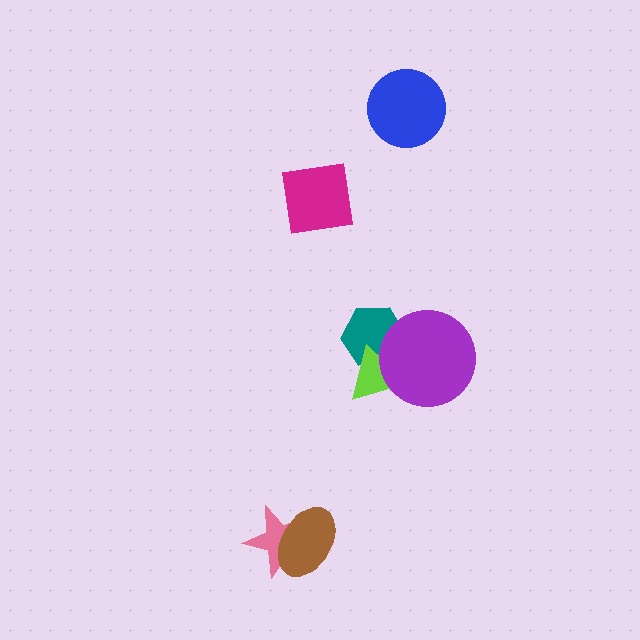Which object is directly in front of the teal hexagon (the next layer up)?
The lime triangle is directly in front of the teal hexagon.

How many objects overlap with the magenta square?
0 objects overlap with the magenta square.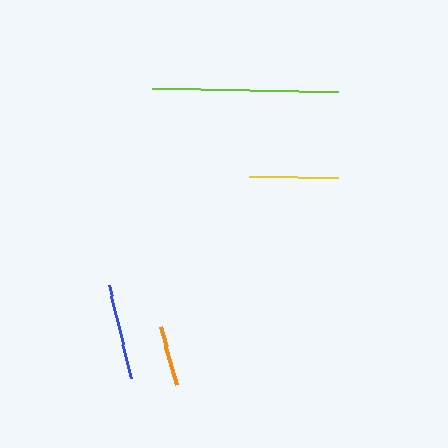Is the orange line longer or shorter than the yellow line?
The yellow line is longer than the orange line.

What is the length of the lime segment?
The lime segment is approximately 187 pixels long.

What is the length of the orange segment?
The orange segment is approximately 61 pixels long.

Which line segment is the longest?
The lime line is the longest at approximately 187 pixels.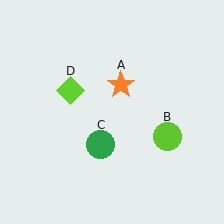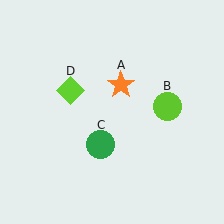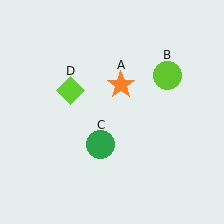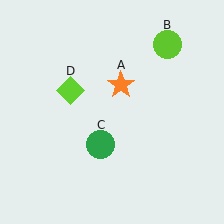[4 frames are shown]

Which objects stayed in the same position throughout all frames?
Orange star (object A) and green circle (object C) and lime diamond (object D) remained stationary.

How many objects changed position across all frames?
1 object changed position: lime circle (object B).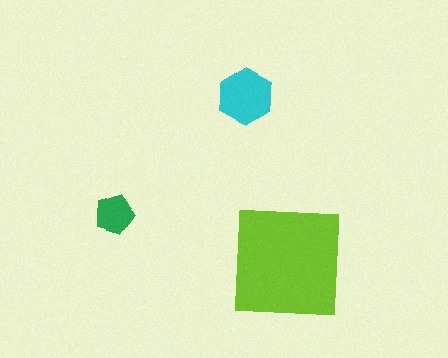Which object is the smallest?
The green pentagon.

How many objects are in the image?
There are 3 objects in the image.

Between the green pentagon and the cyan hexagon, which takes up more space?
The cyan hexagon.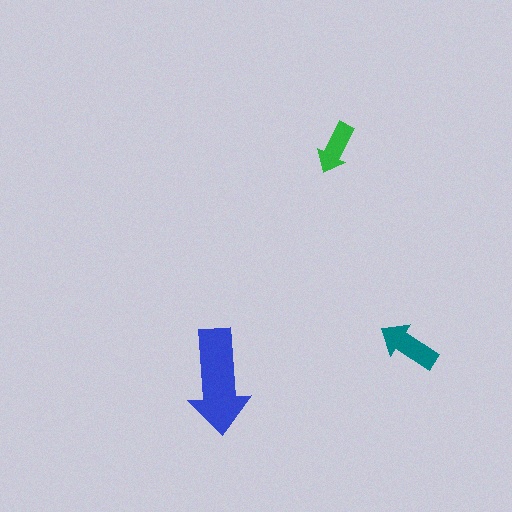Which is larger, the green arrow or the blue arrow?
The blue one.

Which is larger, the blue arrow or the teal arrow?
The blue one.